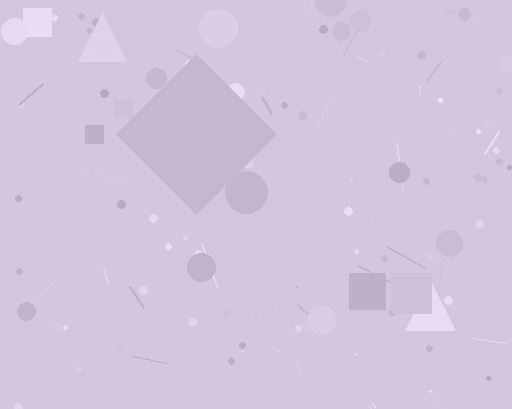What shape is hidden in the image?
A diamond is hidden in the image.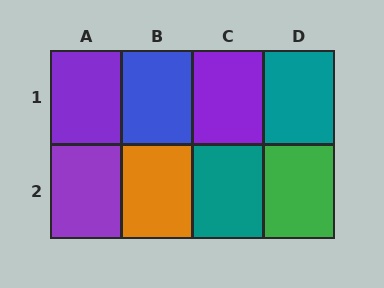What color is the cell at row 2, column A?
Purple.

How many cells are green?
1 cell is green.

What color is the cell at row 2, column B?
Orange.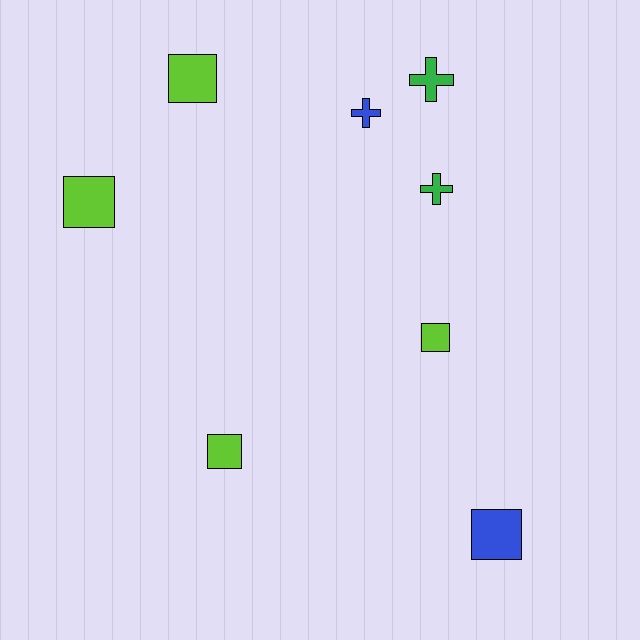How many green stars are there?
There are no green stars.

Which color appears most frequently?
Lime, with 4 objects.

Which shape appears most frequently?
Square, with 5 objects.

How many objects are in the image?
There are 8 objects.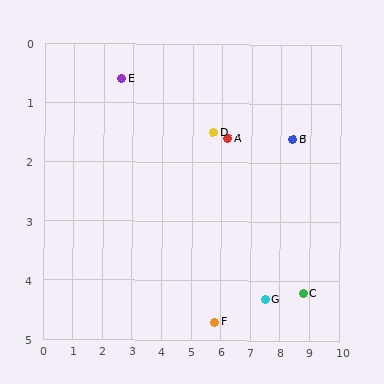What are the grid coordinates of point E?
Point E is at approximately (2.6, 0.6).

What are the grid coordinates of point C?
Point C is at approximately (8.8, 4.2).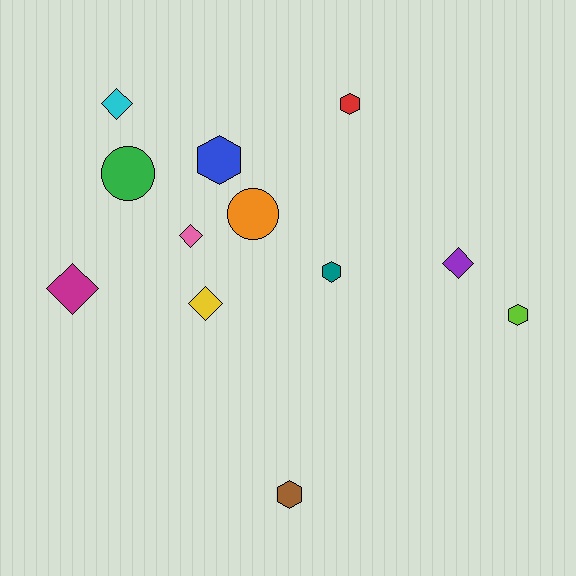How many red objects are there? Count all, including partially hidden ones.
There is 1 red object.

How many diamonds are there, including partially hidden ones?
There are 5 diamonds.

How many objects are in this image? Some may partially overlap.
There are 12 objects.